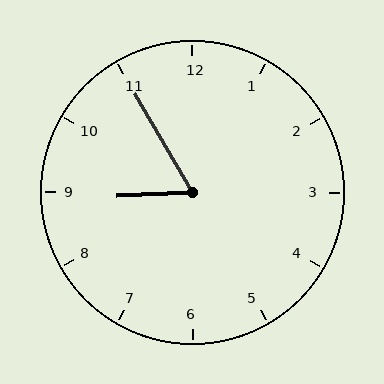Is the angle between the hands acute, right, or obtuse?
It is acute.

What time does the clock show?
8:55.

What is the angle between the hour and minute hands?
Approximately 62 degrees.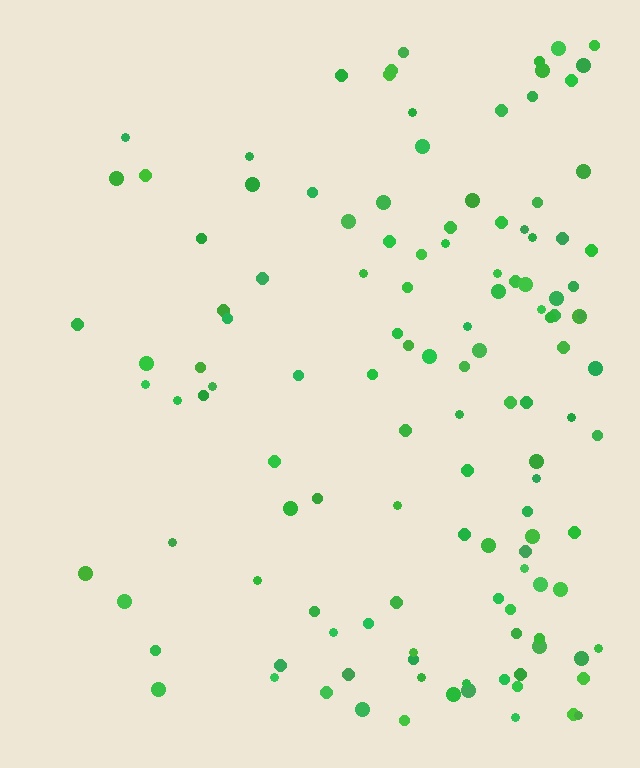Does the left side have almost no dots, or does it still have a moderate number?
Still a moderate number, just noticeably fewer than the right.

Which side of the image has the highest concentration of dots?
The right.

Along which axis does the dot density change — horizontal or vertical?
Horizontal.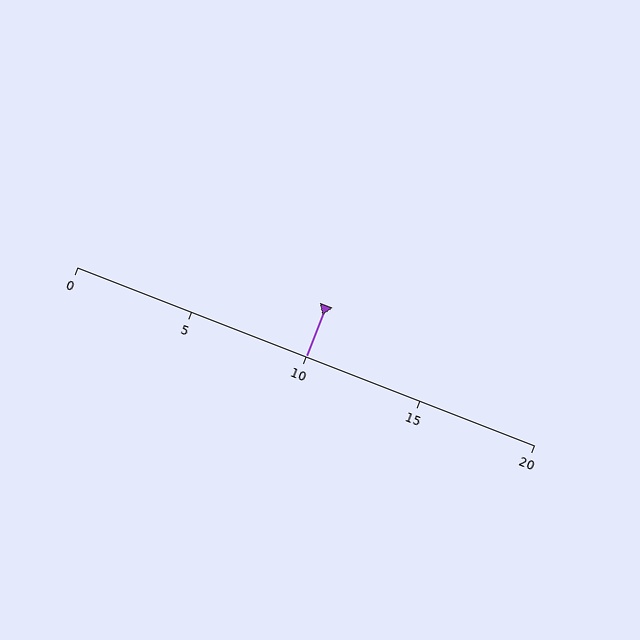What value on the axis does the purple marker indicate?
The marker indicates approximately 10.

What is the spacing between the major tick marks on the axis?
The major ticks are spaced 5 apart.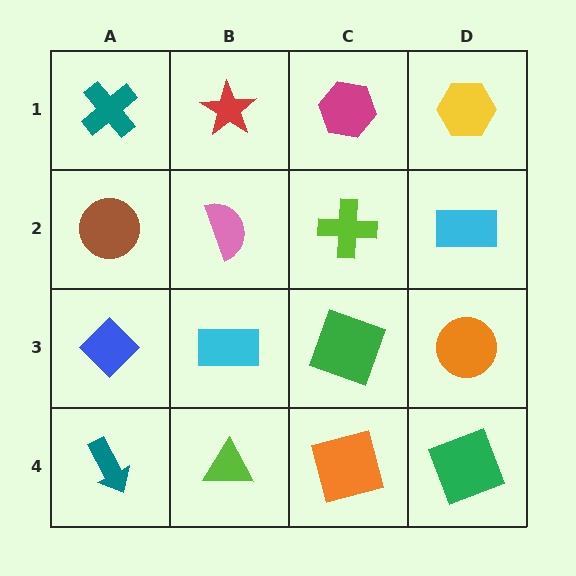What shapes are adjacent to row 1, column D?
A cyan rectangle (row 2, column D), a magenta hexagon (row 1, column C).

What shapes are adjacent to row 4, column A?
A blue diamond (row 3, column A), a lime triangle (row 4, column B).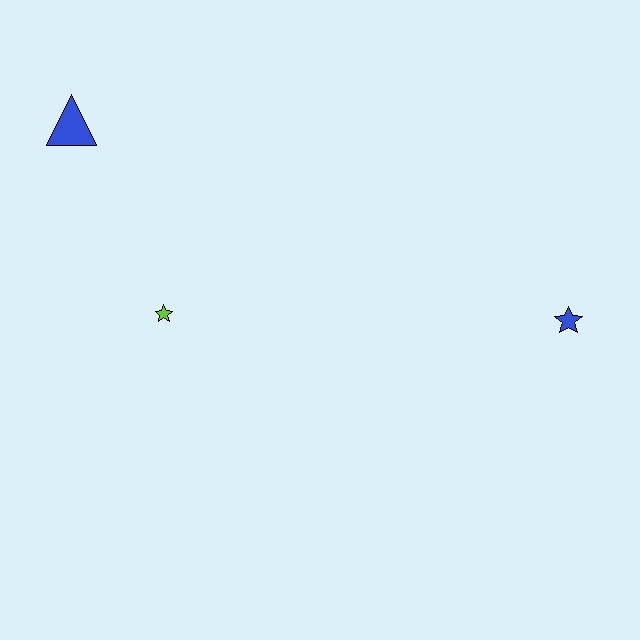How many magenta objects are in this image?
There are no magenta objects.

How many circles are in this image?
There are no circles.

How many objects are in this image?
There are 3 objects.